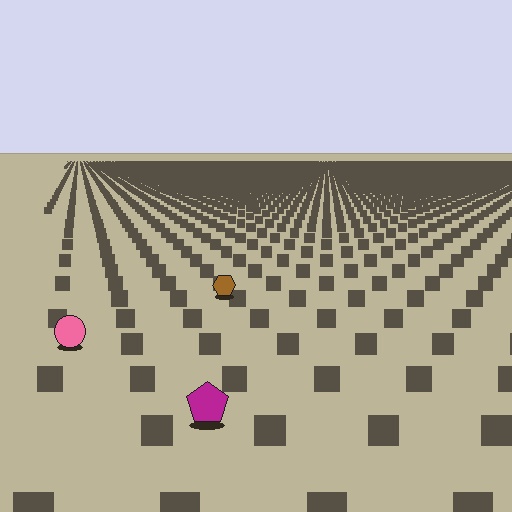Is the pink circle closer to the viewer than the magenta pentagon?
No. The magenta pentagon is closer — you can tell from the texture gradient: the ground texture is coarser near it.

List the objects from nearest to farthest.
From nearest to farthest: the magenta pentagon, the pink circle, the brown hexagon.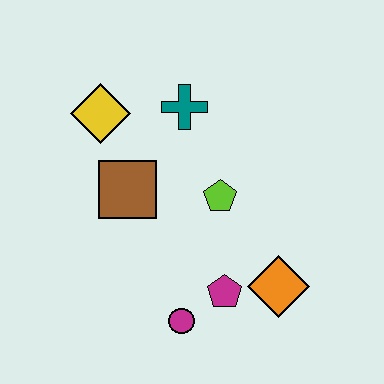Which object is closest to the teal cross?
The yellow diamond is closest to the teal cross.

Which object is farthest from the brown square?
The orange diamond is farthest from the brown square.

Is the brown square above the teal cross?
No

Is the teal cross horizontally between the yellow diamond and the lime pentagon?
Yes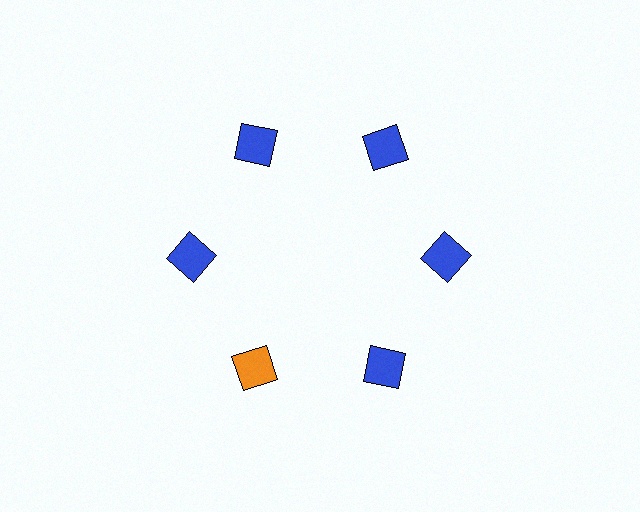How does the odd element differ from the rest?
It has a different color: orange instead of blue.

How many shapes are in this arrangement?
There are 6 shapes arranged in a ring pattern.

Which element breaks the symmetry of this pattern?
The orange square at roughly the 7 o'clock position breaks the symmetry. All other shapes are blue squares.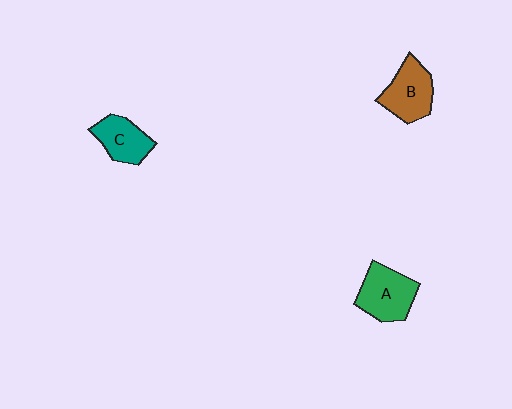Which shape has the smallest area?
Shape C (teal).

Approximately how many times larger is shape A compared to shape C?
Approximately 1.3 times.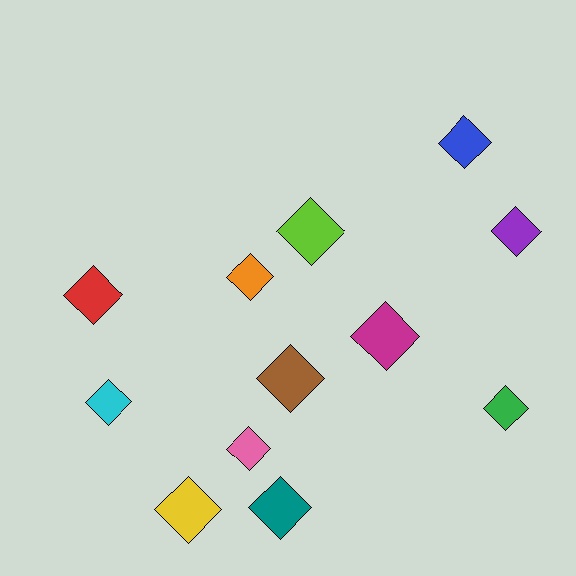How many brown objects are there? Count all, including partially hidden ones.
There is 1 brown object.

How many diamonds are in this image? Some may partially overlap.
There are 12 diamonds.